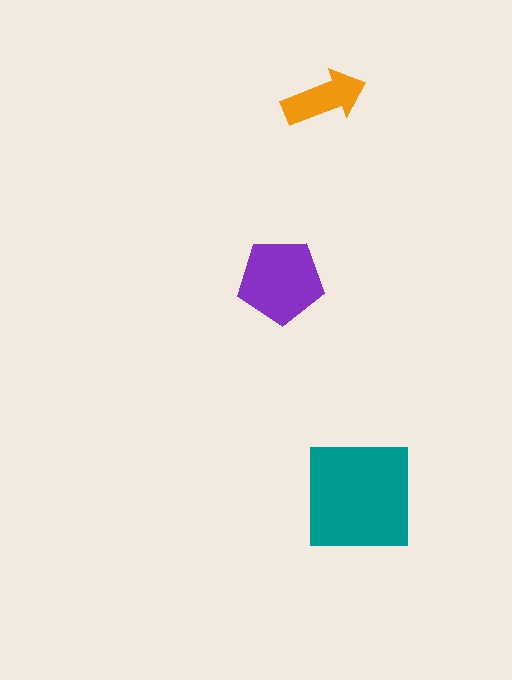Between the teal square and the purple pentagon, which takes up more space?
The teal square.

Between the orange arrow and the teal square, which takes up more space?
The teal square.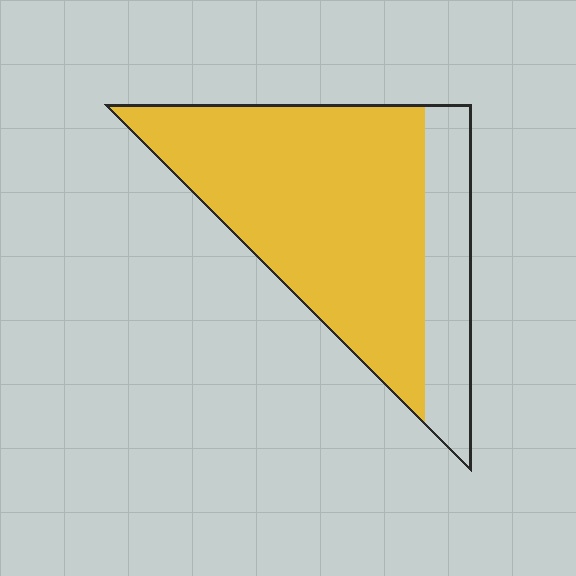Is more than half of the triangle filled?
Yes.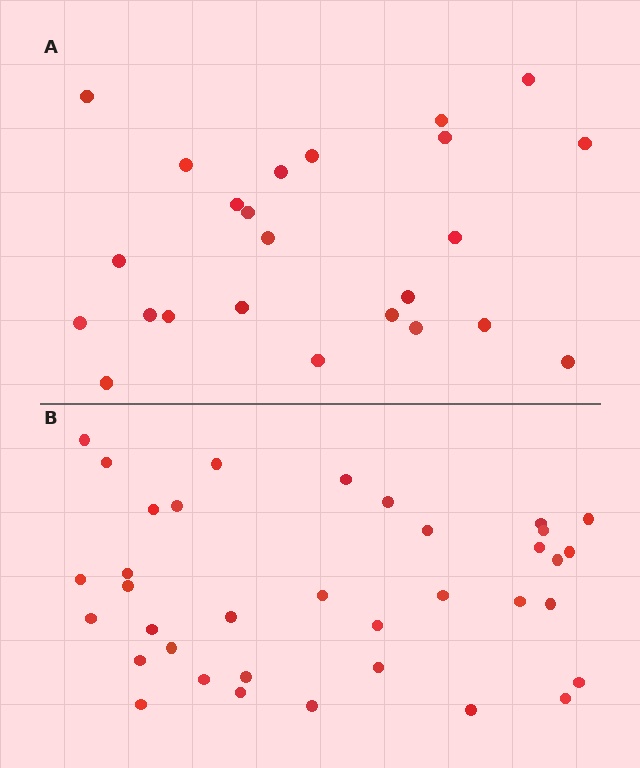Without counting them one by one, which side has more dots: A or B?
Region B (the bottom region) has more dots.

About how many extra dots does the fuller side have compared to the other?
Region B has roughly 12 or so more dots than region A.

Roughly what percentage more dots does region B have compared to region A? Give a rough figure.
About 50% more.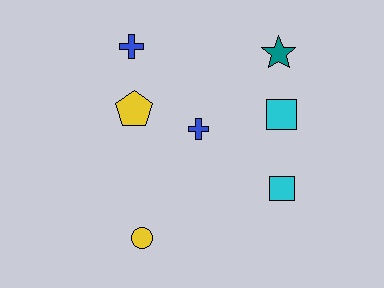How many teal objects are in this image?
There is 1 teal object.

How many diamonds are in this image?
There are no diamonds.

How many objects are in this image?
There are 7 objects.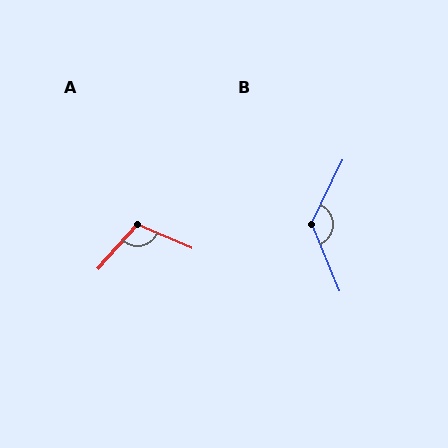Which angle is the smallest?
A, at approximately 108 degrees.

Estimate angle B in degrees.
Approximately 132 degrees.